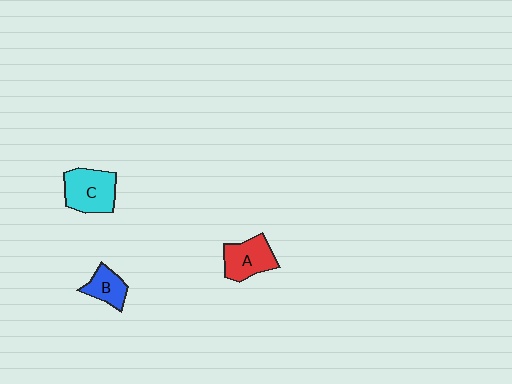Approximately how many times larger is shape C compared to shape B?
Approximately 1.7 times.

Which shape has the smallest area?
Shape B (blue).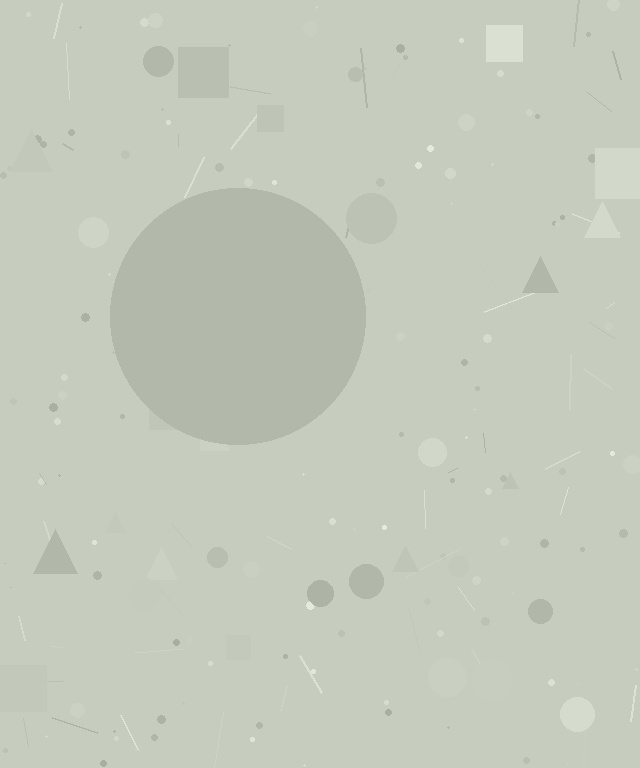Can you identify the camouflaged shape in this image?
The camouflaged shape is a circle.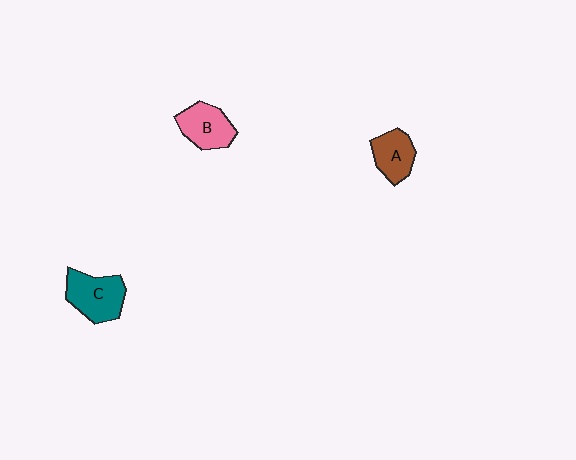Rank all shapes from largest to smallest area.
From largest to smallest: C (teal), B (pink), A (brown).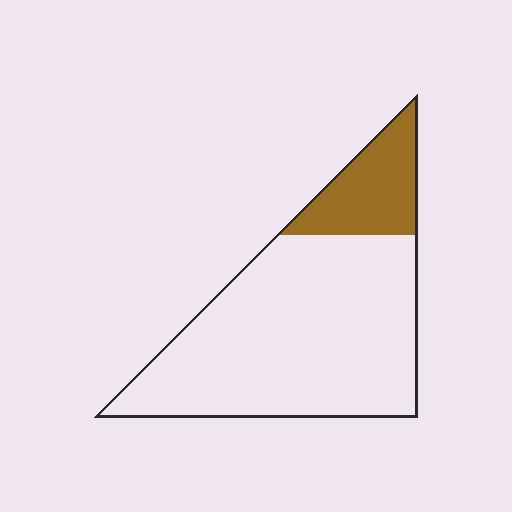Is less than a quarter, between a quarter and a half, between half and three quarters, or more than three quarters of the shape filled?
Less than a quarter.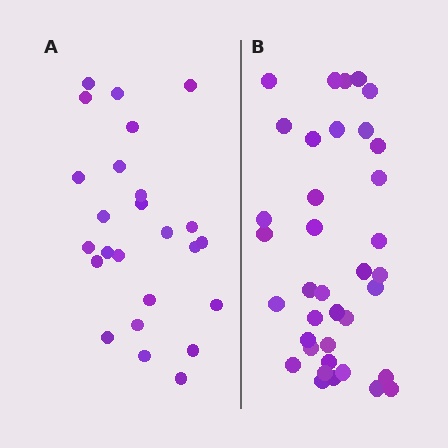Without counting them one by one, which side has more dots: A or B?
Region B (the right region) has more dots.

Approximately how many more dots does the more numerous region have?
Region B has roughly 12 or so more dots than region A.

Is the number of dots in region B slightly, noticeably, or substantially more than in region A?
Region B has substantially more. The ratio is roughly 1.5 to 1.